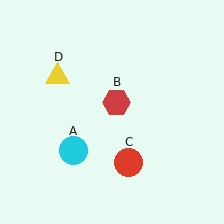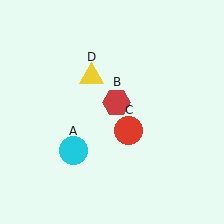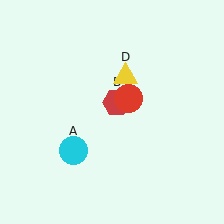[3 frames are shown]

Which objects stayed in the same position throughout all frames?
Cyan circle (object A) and red hexagon (object B) remained stationary.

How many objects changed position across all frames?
2 objects changed position: red circle (object C), yellow triangle (object D).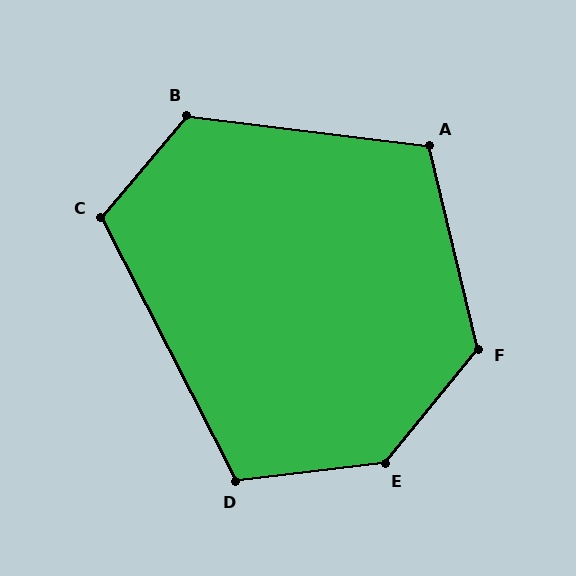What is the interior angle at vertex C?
Approximately 113 degrees (obtuse).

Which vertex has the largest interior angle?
E, at approximately 136 degrees.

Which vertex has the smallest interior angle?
D, at approximately 110 degrees.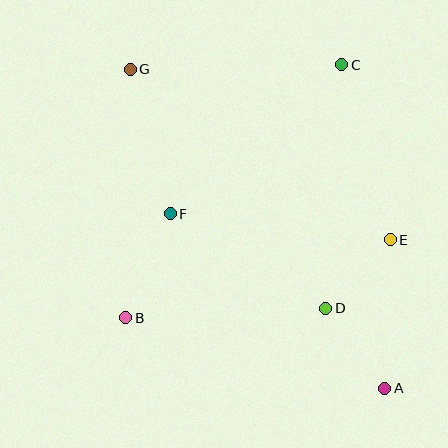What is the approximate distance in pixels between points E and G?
The distance between E and G is approximately 311 pixels.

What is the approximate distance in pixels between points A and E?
The distance between A and E is approximately 149 pixels.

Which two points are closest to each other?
Points D and E are closest to each other.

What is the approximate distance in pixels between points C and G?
The distance between C and G is approximately 212 pixels.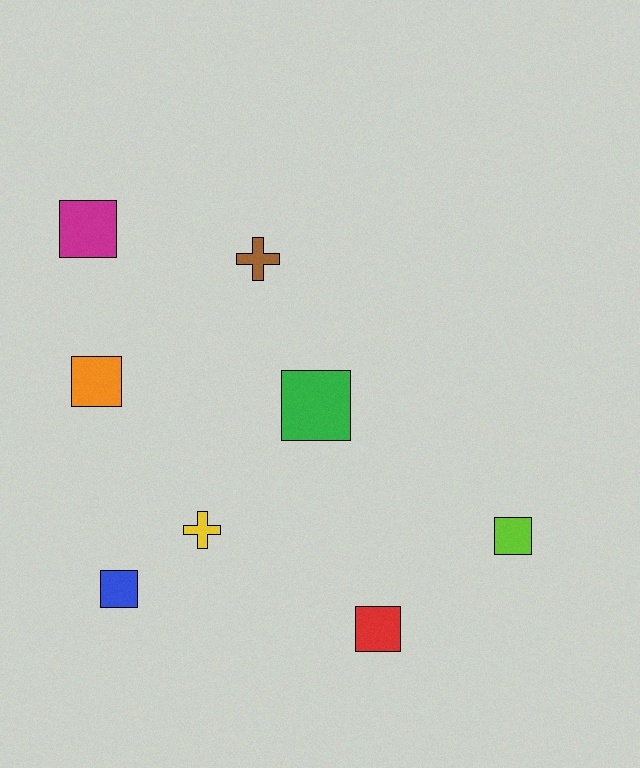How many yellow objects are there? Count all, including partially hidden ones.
There is 1 yellow object.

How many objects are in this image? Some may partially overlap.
There are 8 objects.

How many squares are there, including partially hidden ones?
There are 6 squares.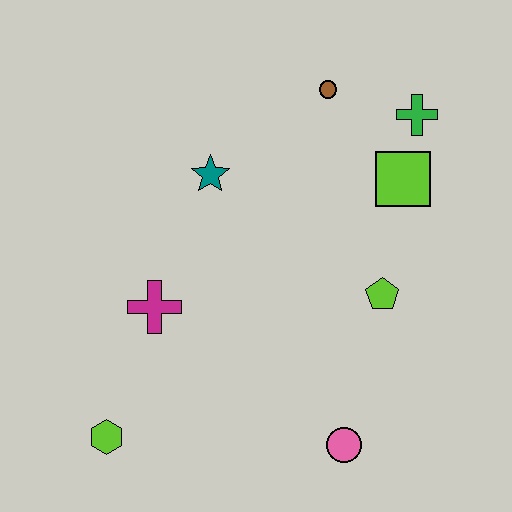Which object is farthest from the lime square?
The lime hexagon is farthest from the lime square.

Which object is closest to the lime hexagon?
The magenta cross is closest to the lime hexagon.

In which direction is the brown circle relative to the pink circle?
The brown circle is above the pink circle.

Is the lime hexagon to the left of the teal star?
Yes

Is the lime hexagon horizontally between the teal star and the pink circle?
No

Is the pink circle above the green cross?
No